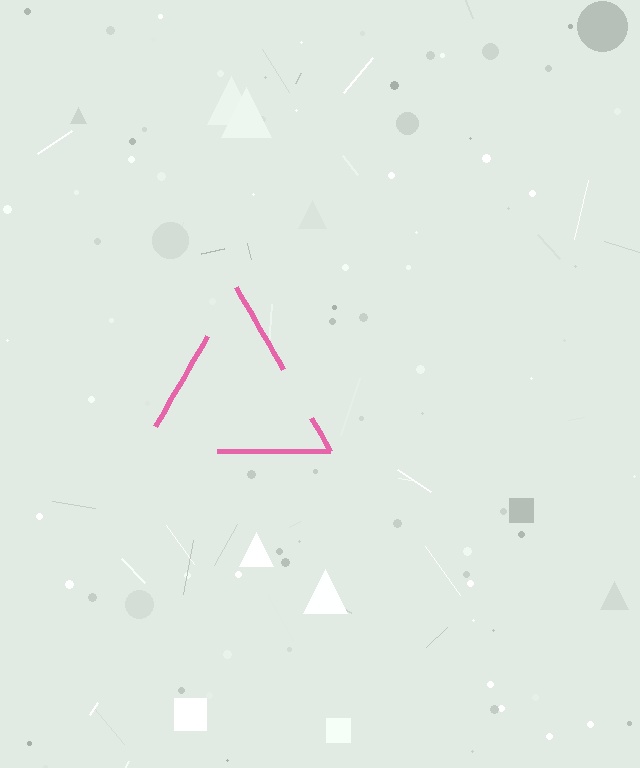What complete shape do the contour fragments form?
The contour fragments form a triangle.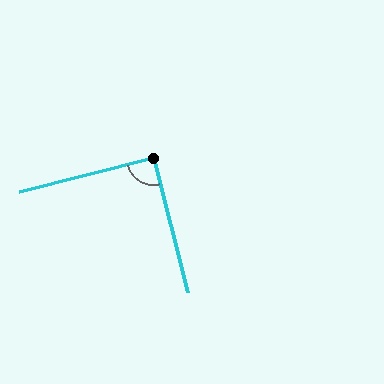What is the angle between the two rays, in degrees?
Approximately 90 degrees.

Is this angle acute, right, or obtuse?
It is approximately a right angle.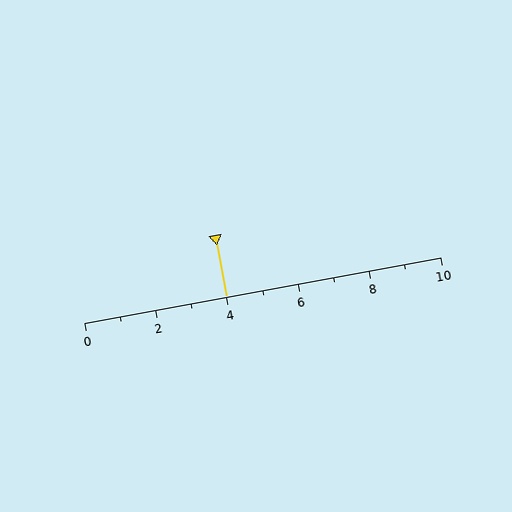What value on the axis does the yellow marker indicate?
The marker indicates approximately 4.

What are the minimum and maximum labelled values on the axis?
The axis runs from 0 to 10.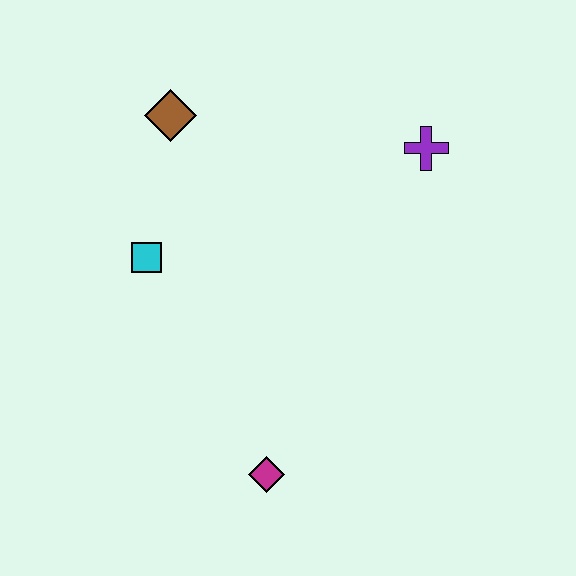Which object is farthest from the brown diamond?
The magenta diamond is farthest from the brown diamond.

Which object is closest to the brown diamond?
The cyan square is closest to the brown diamond.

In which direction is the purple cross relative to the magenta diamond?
The purple cross is above the magenta diamond.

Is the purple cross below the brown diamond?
Yes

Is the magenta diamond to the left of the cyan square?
No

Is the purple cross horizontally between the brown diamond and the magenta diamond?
No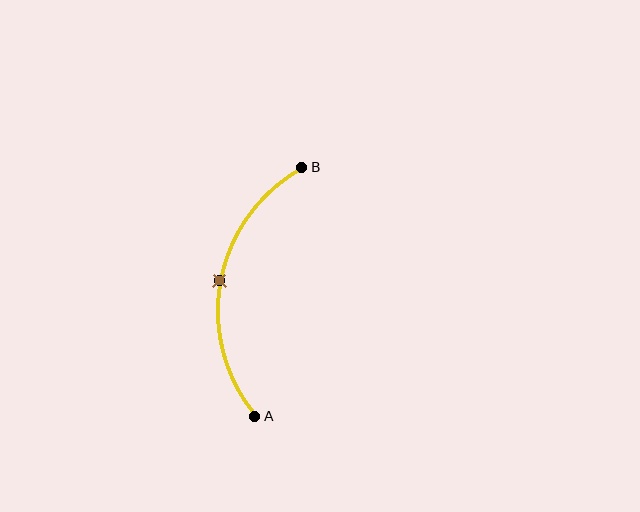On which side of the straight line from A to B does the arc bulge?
The arc bulges to the left of the straight line connecting A and B.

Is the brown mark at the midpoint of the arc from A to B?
Yes. The brown mark lies on the arc at equal arc-length from both A and B — it is the arc midpoint.